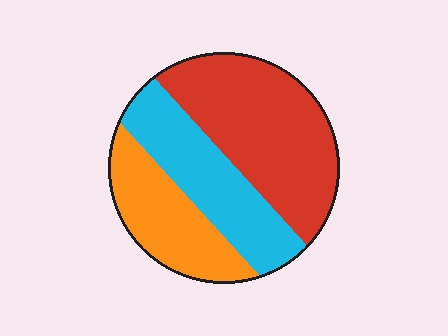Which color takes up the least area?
Orange, at roughly 25%.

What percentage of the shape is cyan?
Cyan covers 30% of the shape.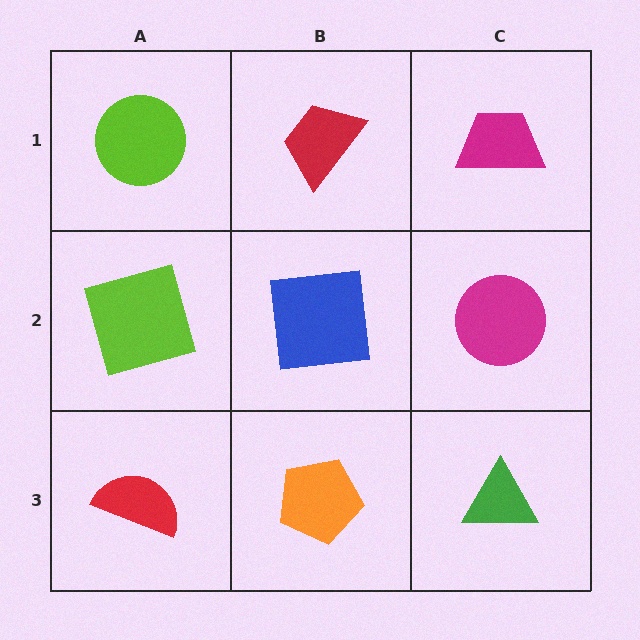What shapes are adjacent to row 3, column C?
A magenta circle (row 2, column C), an orange pentagon (row 3, column B).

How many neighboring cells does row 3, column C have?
2.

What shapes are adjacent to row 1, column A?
A lime square (row 2, column A), a red trapezoid (row 1, column B).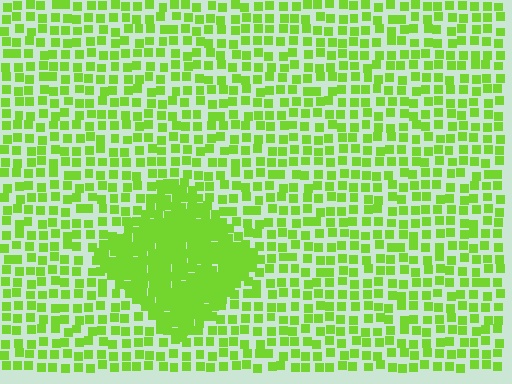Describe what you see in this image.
The image contains small lime elements arranged at two different densities. A diamond-shaped region is visible where the elements are more densely packed than the surrounding area.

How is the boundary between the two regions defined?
The boundary is defined by a change in element density (approximately 2.4x ratio). All elements are the same color, size, and shape.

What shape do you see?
I see a diamond.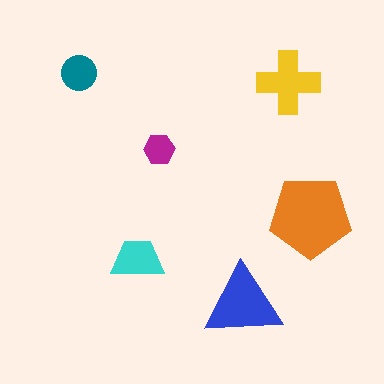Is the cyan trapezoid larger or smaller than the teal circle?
Larger.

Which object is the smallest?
The magenta hexagon.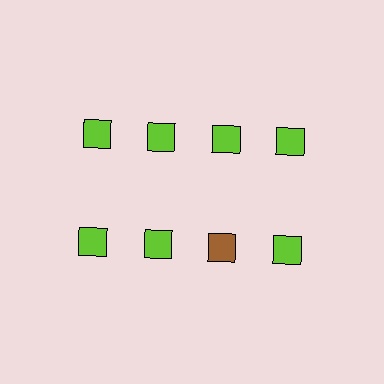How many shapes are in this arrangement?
There are 8 shapes arranged in a grid pattern.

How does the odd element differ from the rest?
It has a different color: brown instead of lime.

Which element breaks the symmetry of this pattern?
The brown square in the second row, center column breaks the symmetry. All other shapes are lime squares.